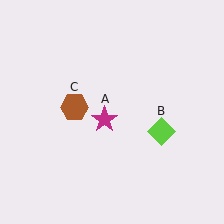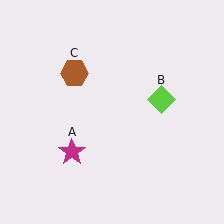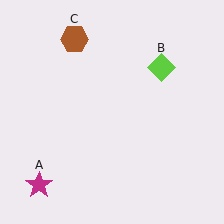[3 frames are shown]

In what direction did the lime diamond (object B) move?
The lime diamond (object B) moved up.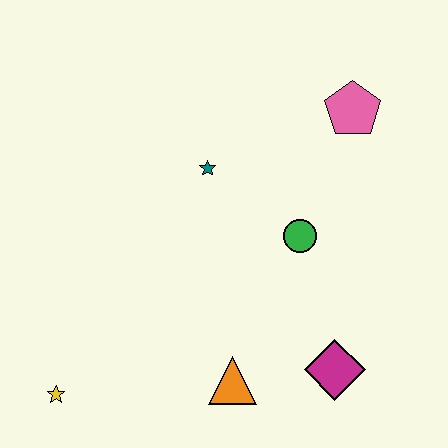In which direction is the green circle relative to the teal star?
The green circle is to the right of the teal star.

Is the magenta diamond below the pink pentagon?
Yes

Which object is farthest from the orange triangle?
The pink pentagon is farthest from the orange triangle.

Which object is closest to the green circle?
The teal star is closest to the green circle.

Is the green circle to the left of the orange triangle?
No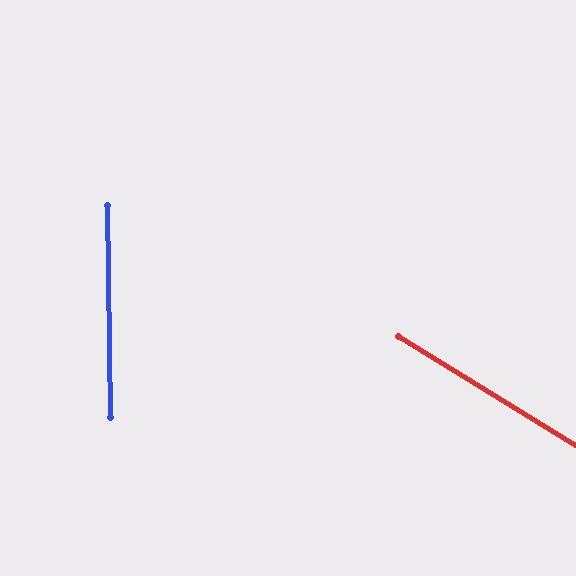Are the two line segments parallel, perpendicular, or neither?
Neither parallel nor perpendicular — they differ by about 58°.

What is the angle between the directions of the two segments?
Approximately 58 degrees.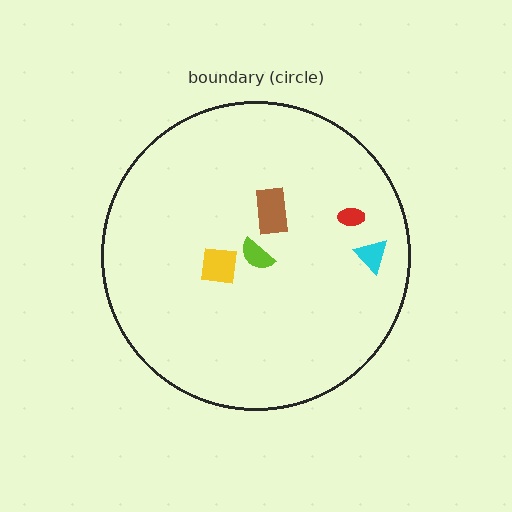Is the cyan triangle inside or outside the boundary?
Inside.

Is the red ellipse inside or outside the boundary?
Inside.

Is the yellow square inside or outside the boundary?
Inside.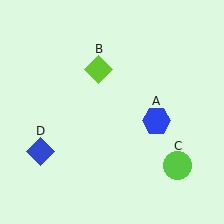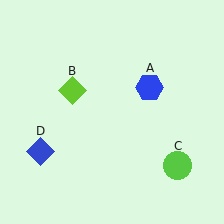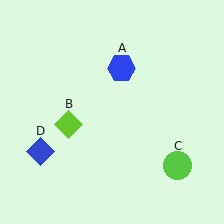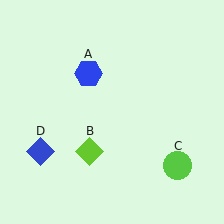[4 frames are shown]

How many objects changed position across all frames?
2 objects changed position: blue hexagon (object A), lime diamond (object B).